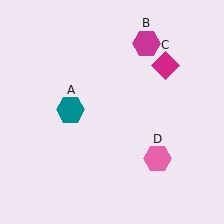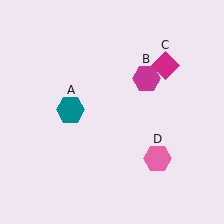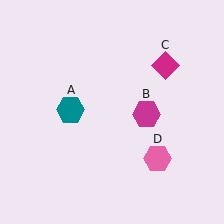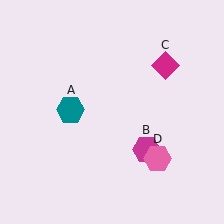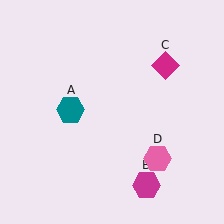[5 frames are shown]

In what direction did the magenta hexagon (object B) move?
The magenta hexagon (object B) moved down.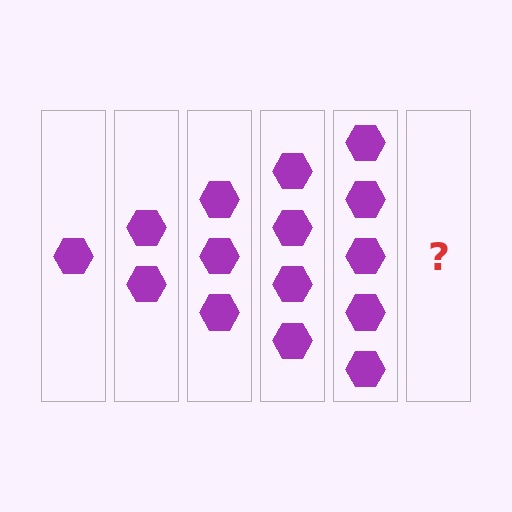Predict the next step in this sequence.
The next step is 6 hexagons.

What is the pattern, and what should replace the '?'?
The pattern is that each step adds one more hexagon. The '?' should be 6 hexagons.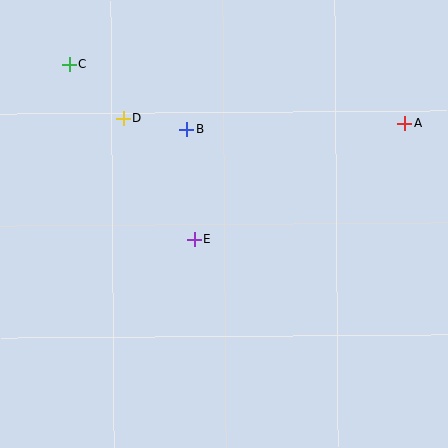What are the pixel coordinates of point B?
Point B is at (187, 129).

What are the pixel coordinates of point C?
Point C is at (69, 64).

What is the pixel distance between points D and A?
The distance between D and A is 281 pixels.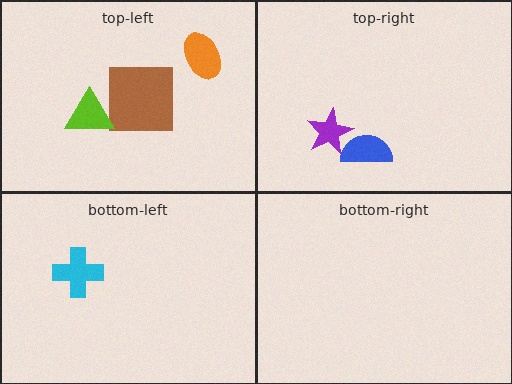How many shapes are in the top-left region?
3.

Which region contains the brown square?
The top-left region.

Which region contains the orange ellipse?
The top-left region.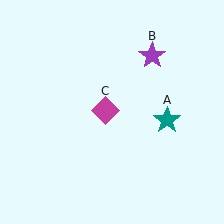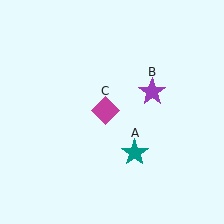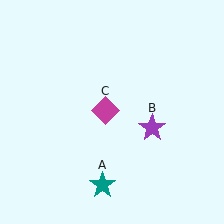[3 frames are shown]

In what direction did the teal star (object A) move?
The teal star (object A) moved down and to the left.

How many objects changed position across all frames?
2 objects changed position: teal star (object A), purple star (object B).